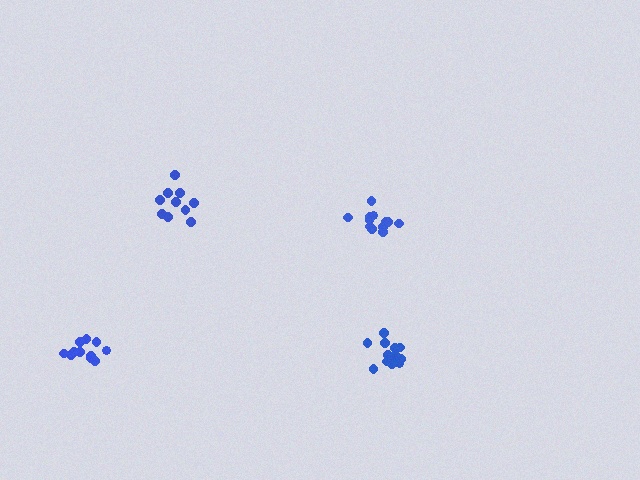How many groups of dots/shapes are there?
There are 4 groups.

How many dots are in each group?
Group 1: 10 dots, Group 2: 14 dots, Group 3: 12 dots, Group 4: 11 dots (47 total).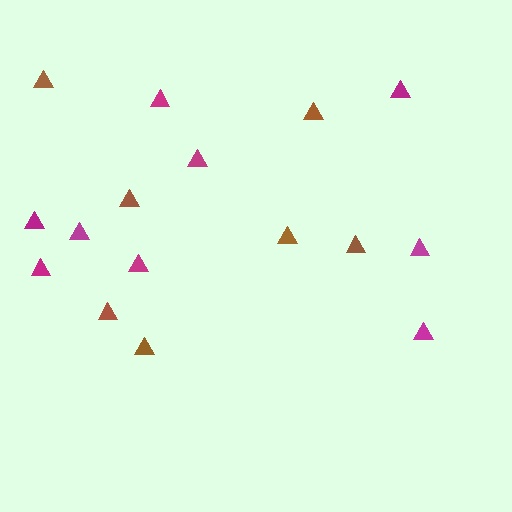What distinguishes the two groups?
There are 2 groups: one group of magenta triangles (9) and one group of brown triangles (7).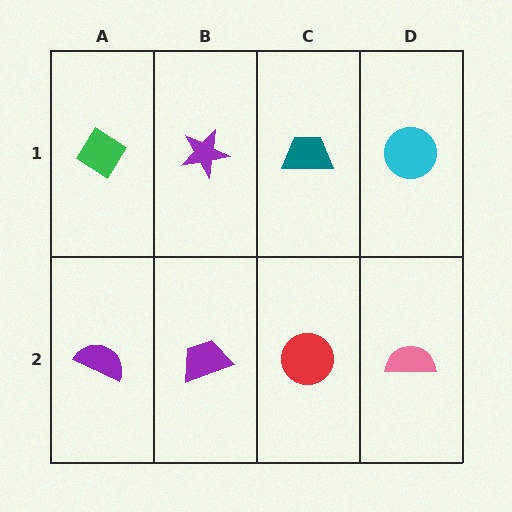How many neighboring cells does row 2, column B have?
3.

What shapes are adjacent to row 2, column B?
A purple star (row 1, column B), a purple semicircle (row 2, column A), a red circle (row 2, column C).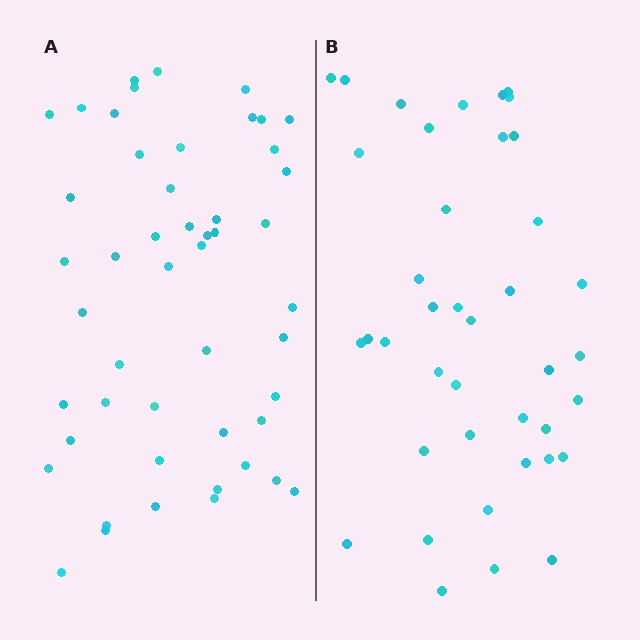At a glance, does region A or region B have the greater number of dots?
Region A (the left region) has more dots.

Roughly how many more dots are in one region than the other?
Region A has roughly 8 or so more dots than region B.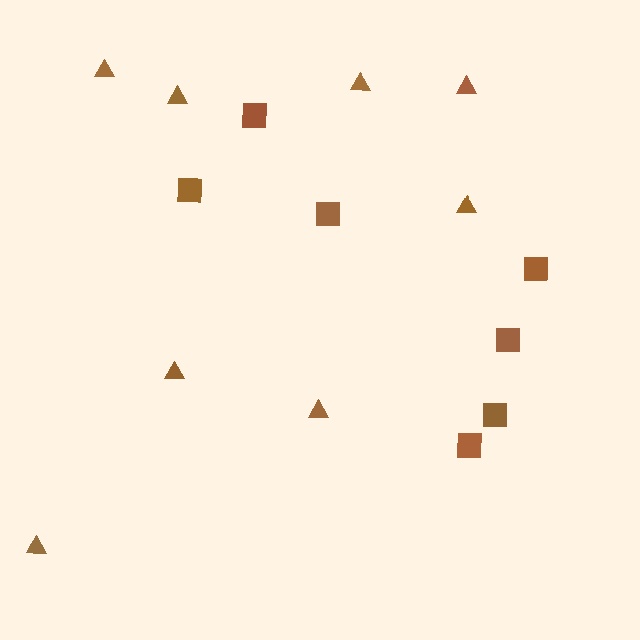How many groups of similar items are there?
There are 2 groups: one group of squares (7) and one group of triangles (8).